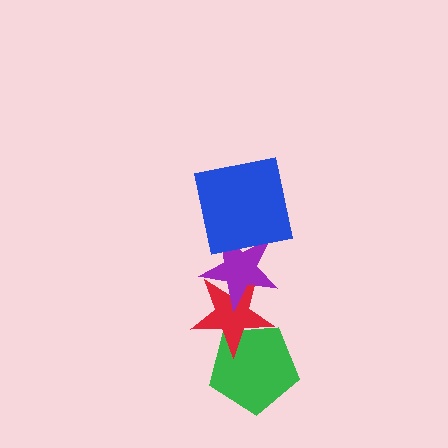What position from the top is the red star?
The red star is 3rd from the top.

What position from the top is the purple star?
The purple star is 2nd from the top.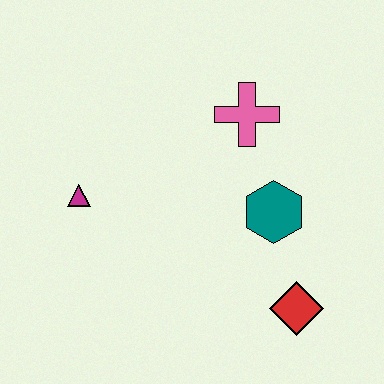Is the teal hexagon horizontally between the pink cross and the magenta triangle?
No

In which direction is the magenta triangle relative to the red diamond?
The magenta triangle is to the left of the red diamond.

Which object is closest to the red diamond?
The teal hexagon is closest to the red diamond.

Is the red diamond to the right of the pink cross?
Yes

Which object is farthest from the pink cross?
The red diamond is farthest from the pink cross.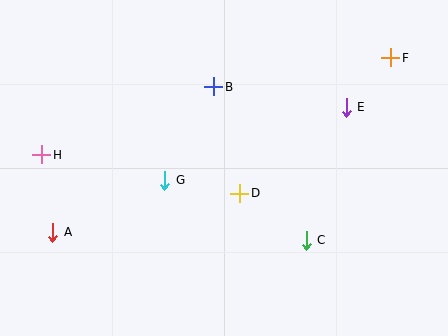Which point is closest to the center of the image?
Point D at (240, 193) is closest to the center.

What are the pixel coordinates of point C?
Point C is at (306, 240).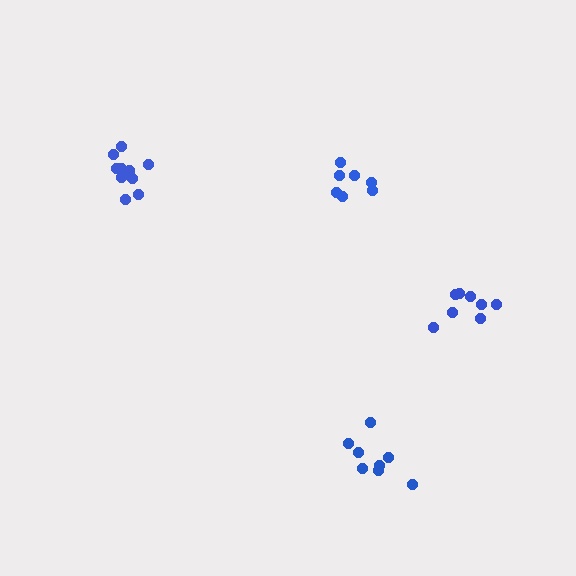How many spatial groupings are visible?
There are 4 spatial groupings.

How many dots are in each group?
Group 1: 10 dots, Group 2: 8 dots, Group 3: 7 dots, Group 4: 8 dots (33 total).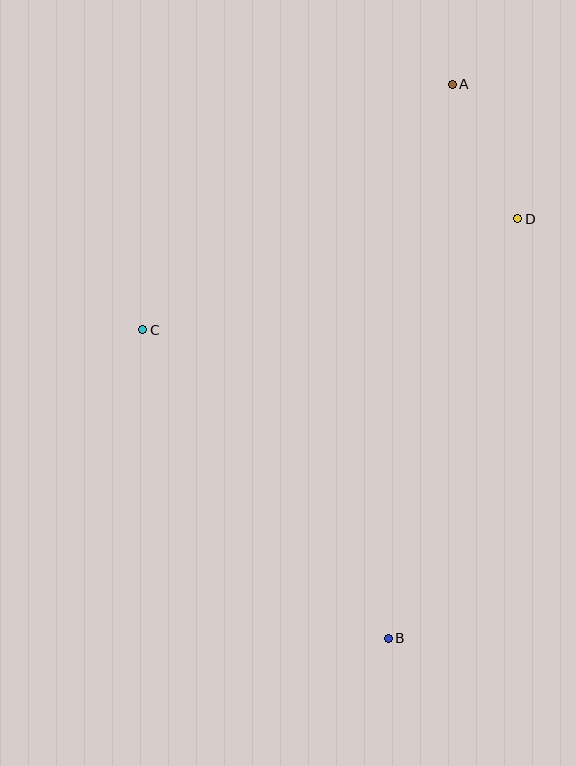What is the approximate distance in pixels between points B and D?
The distance between B and D is approximately 439 pixels.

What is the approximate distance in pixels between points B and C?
The distance between B and C is approximately 394 pixels.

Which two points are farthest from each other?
Points A and B are farthest from each other.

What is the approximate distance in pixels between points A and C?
The distance between A and C is approximately 395 pixels.